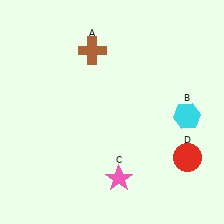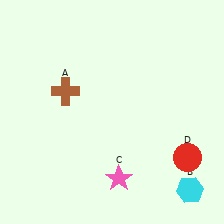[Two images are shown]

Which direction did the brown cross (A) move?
The brown cross (A) moved down.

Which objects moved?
The objects that moved are: the brown cross (A), the cyan hexagon (B).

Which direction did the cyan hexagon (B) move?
The cyan hexagon (B) moved down.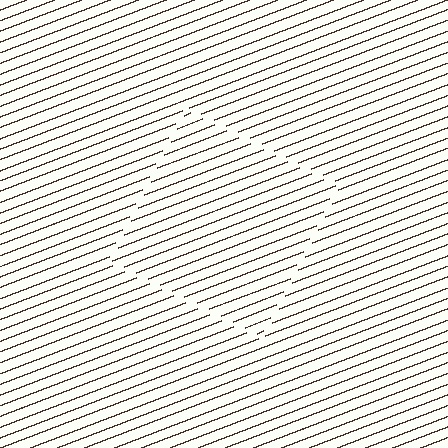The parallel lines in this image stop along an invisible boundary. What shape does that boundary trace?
An illusory square. The interior of the shape contains the same grating, shifted by half a period — the contour is defined by the phase discontinuity where line-ends from the inner and outer gratings abut.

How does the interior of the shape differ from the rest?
The interior of the shape contains the same grating, shifted by half a period — the contour is defined by the phase discontinuity where line-ends from the inner and outer gratings abut.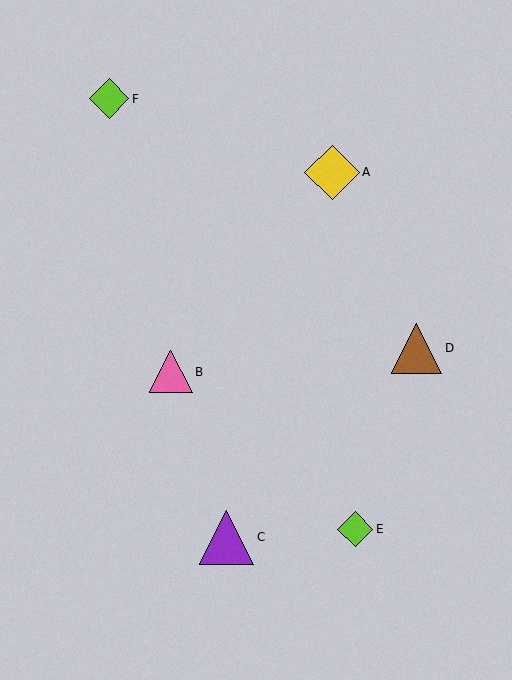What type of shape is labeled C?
Shape C is a purple triangle.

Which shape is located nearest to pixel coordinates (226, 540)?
The purple triangle (labeled C) at (227, 537) is nearest to that location.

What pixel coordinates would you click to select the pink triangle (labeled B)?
Click at (171, 372) to select the pink triangle B.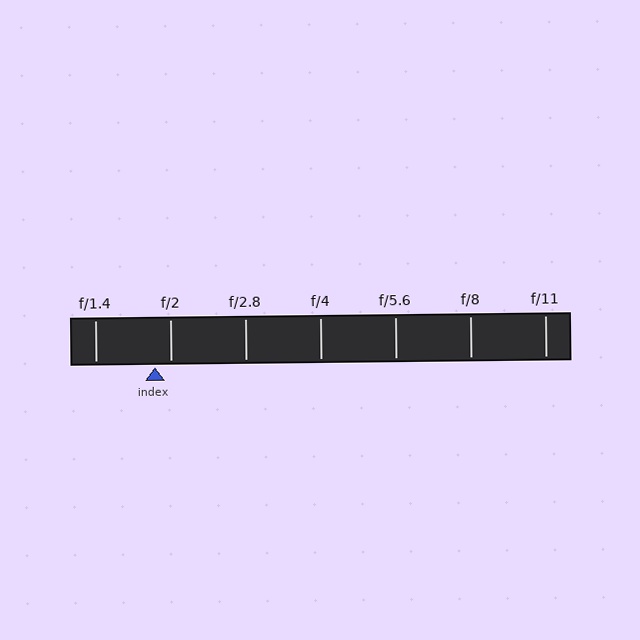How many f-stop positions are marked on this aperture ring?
There are 7 f-stop positions marked.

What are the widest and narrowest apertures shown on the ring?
The widest aperture shown is f/1.4 and the narrowest is f/11.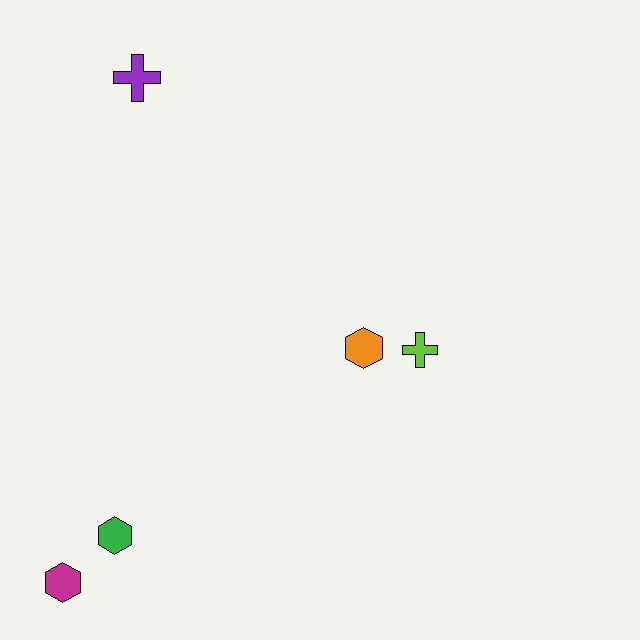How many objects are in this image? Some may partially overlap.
There are 5 objects.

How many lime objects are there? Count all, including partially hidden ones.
There is 1 lime object.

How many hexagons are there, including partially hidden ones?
There are 3 hexagons.